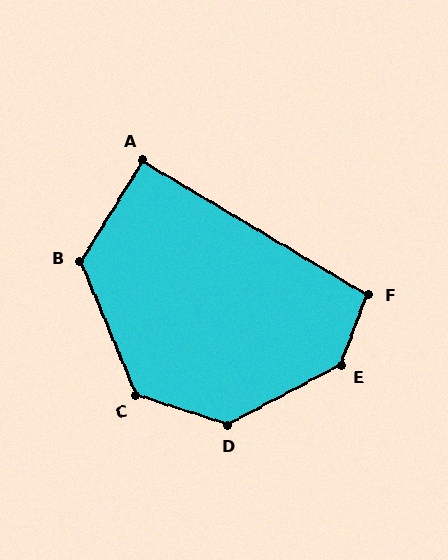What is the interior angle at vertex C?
Approximately 131 degrees (obtuse).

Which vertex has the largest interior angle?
E, at approximately 138 degrees.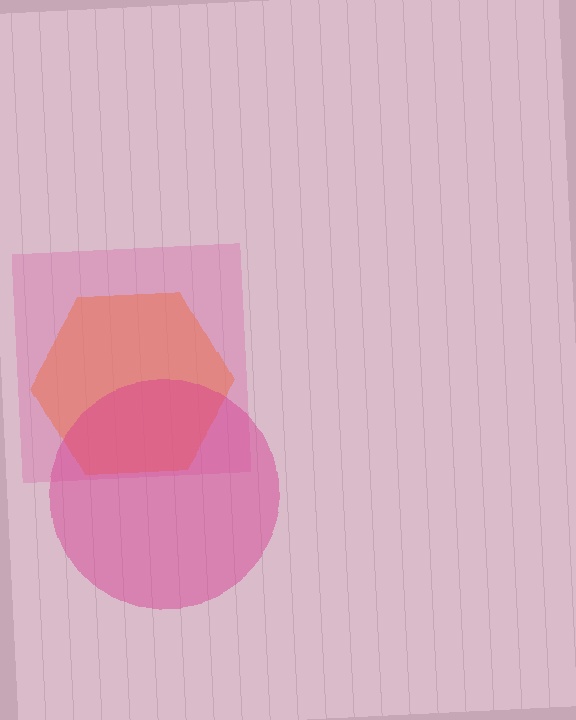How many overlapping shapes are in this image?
There are 3 overlapping shapes in the image.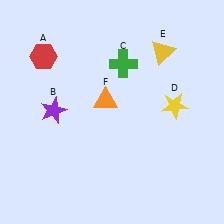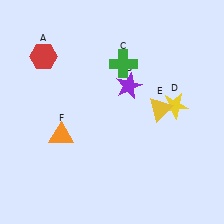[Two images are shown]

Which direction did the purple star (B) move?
The purple star (B) moved right.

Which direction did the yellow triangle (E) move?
The yellow triangle (E) moved down.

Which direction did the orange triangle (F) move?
The orange triangle (F) moved left.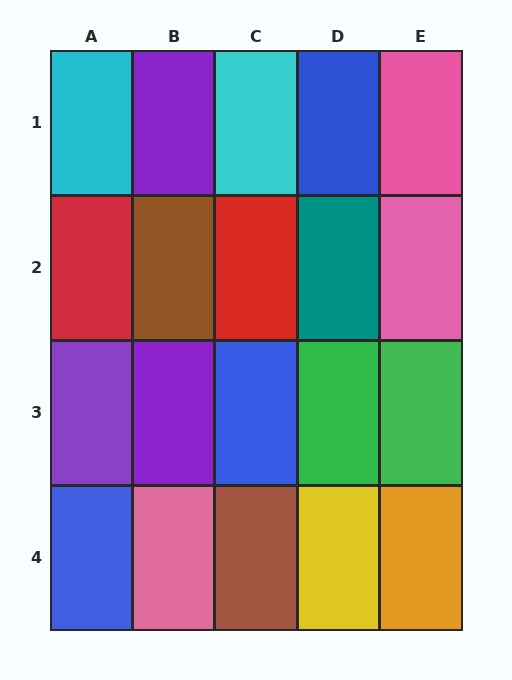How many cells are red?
2 cells are red.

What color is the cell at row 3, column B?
Purple.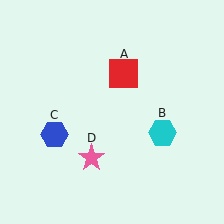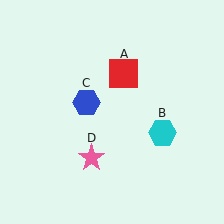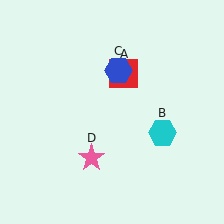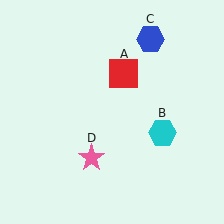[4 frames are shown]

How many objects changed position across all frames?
1 object changed position: blue hexagon (object C).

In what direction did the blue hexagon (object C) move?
The blue hexagon (object C) moved up and to the right.